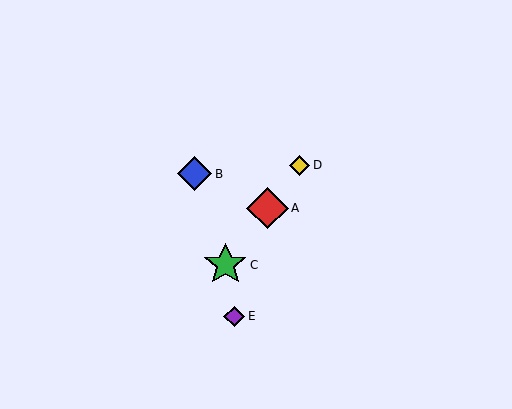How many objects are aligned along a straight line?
3 objects (A, C, D) are aligned along a straight line.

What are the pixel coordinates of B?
Object B is at (195, 174).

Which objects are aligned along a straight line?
Objects A, C, D are aligned along a straight line.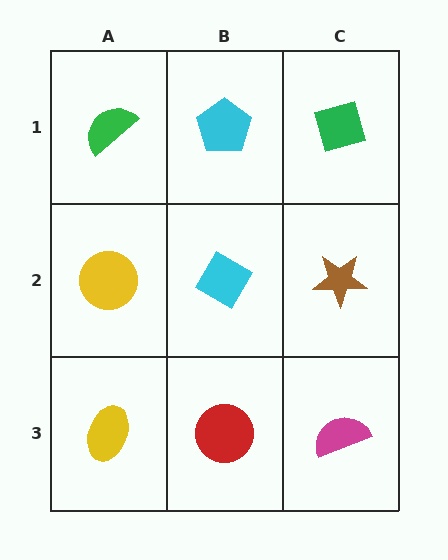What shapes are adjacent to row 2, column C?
A green diamond (row 1, column C), a magenta semicircle (row 3, column C), a cyan diamond (row 2, column B).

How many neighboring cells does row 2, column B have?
4.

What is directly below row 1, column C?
A brown star.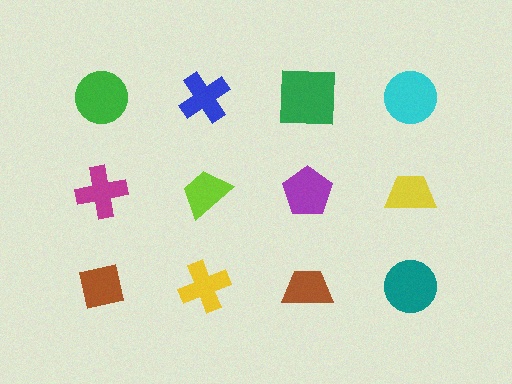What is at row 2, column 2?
A lime trapezoid.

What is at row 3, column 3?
A brown trapezoid.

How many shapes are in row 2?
4 shapes.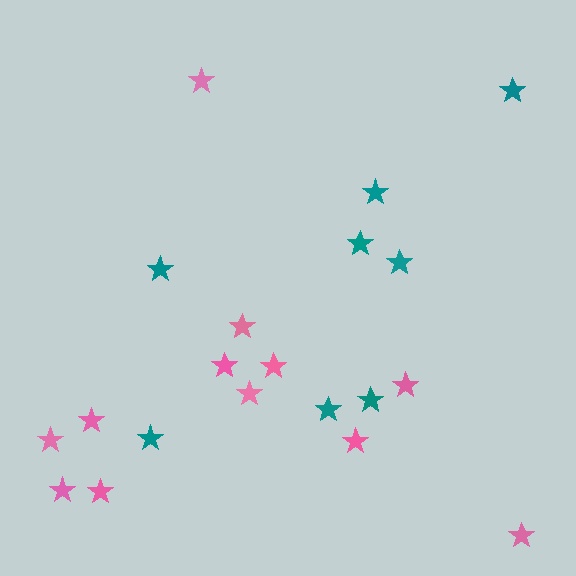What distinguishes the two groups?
There are 2 groups: one group of pink stars (12) and one group of teal stars (8).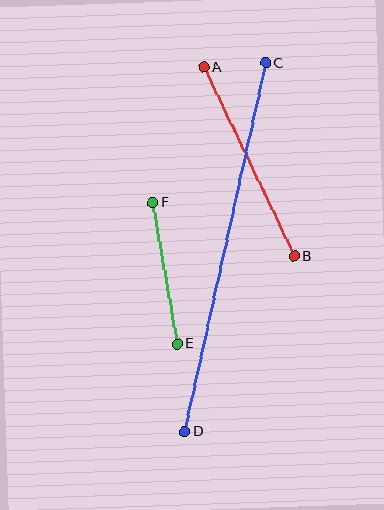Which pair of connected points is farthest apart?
Points C and D are farthest apart.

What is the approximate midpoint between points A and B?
The midpoint is at approximately (249, 162) pixels.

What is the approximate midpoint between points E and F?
The midpoint is at approximately (165, 273) pixels.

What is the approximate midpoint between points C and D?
The midpoint is at approximately (225, 247) pixels.